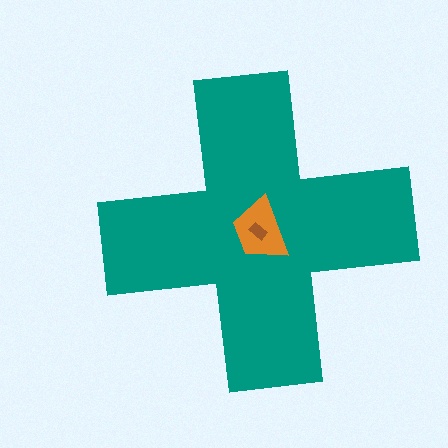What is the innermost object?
The brown rectangle.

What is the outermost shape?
The teal cross.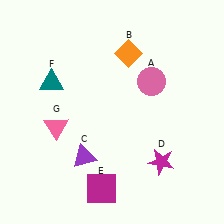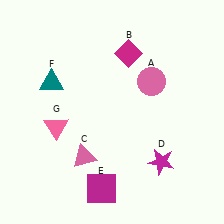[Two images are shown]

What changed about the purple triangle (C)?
In Image 1, C is purple. In Image 2, it changed to pink.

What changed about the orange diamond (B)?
In Image 1, B is orange. In Image 2, it changed to magenta.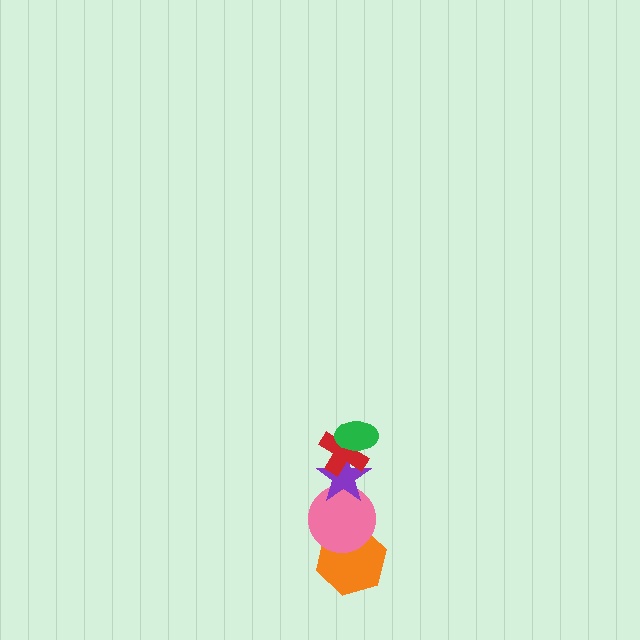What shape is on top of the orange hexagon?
The pink circle is on top of the orange hexagon.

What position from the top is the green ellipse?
The green ellipse is 1st from the top.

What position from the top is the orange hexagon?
The orange hexagon is 5th from the top.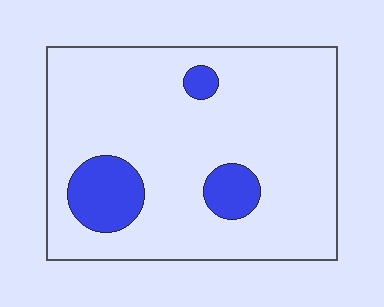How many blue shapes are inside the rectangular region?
3.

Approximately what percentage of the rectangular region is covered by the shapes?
Approximately 15%.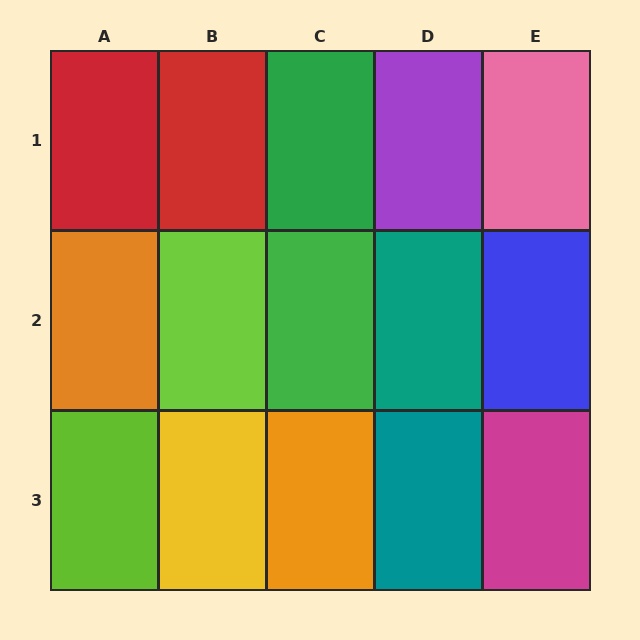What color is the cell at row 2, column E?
Blue.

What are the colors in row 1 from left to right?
Red, red, green, purple, pink.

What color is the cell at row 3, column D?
Teal.